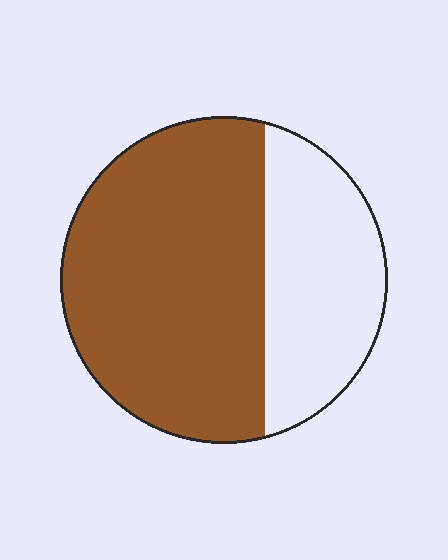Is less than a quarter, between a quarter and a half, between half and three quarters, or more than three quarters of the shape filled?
Between half and three quarters.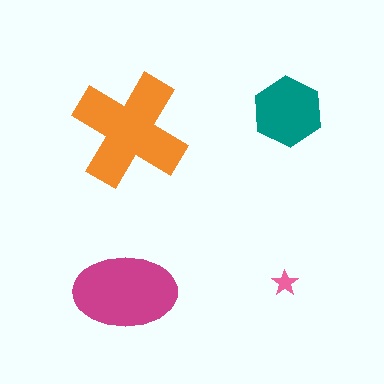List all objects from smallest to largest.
The pink star, the teal hexagon, the magenta ellipse, the orange cross.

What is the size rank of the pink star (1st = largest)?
4th.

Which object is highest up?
The teal hexagon is topmost.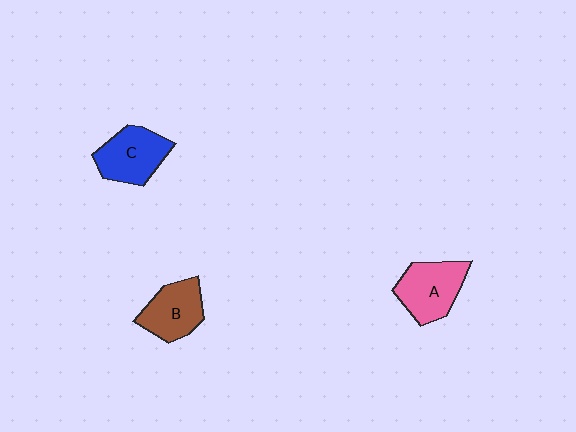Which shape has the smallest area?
Shape B (brown).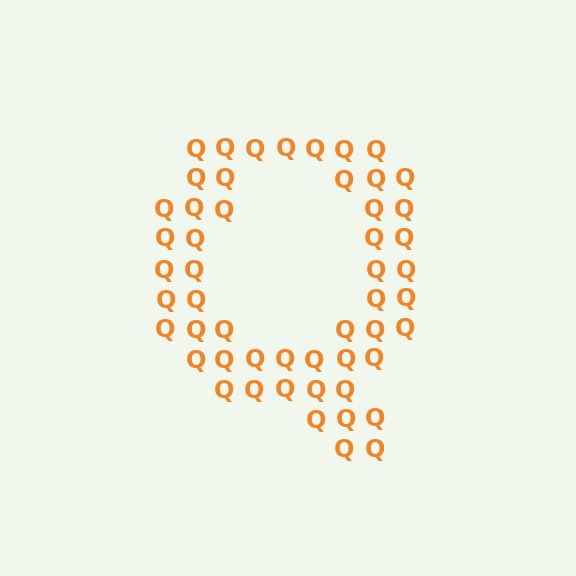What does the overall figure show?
The overall figure shows the letter Q.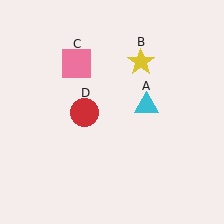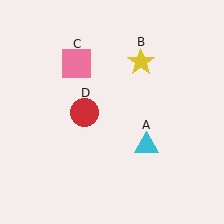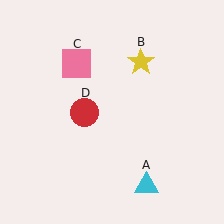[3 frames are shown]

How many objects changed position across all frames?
1 object changed position: cyan triangle (object A).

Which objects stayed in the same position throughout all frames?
Yellow star (object B) and pink square (object C) and red circle (object D) remained stationary.